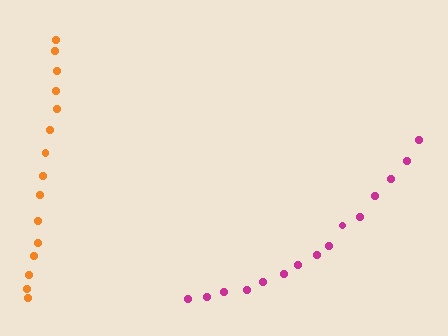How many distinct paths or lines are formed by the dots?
There are 2 distinct paths.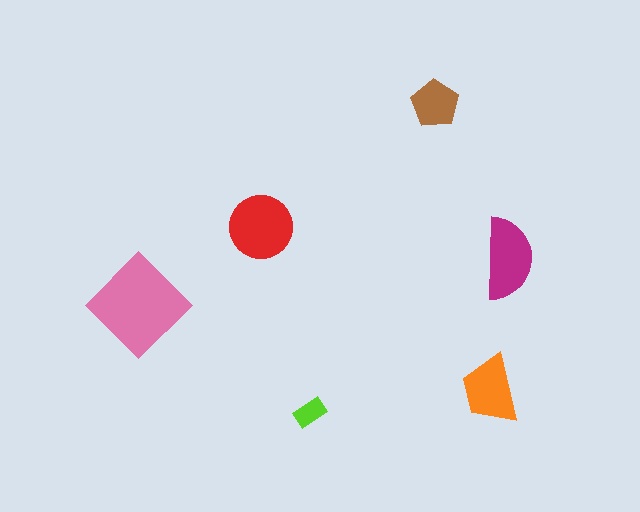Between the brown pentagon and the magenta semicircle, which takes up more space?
The magenta semicircle.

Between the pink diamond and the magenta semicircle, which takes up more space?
The pink diamond.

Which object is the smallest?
The lime rectangle.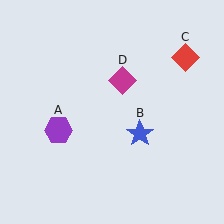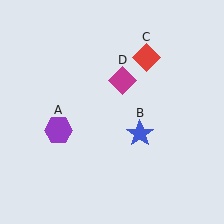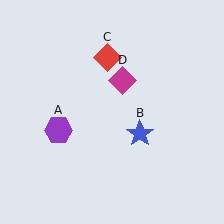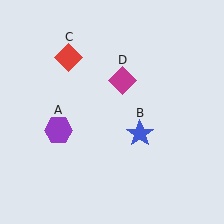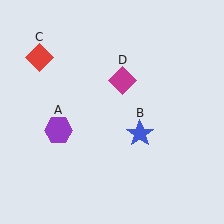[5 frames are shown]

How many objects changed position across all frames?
1 object changed position: red diamond (object C).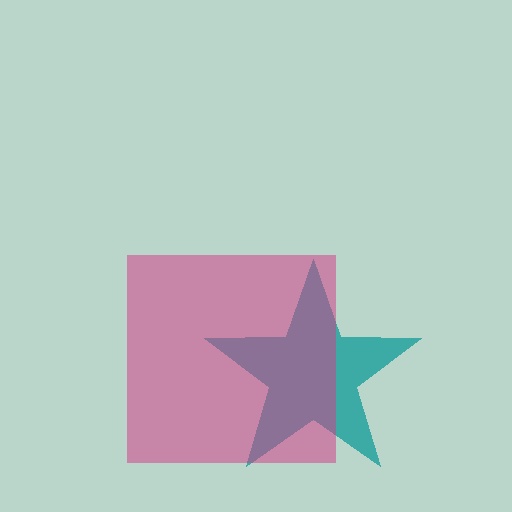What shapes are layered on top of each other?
The layered shapes are: a teal star, a magenta square.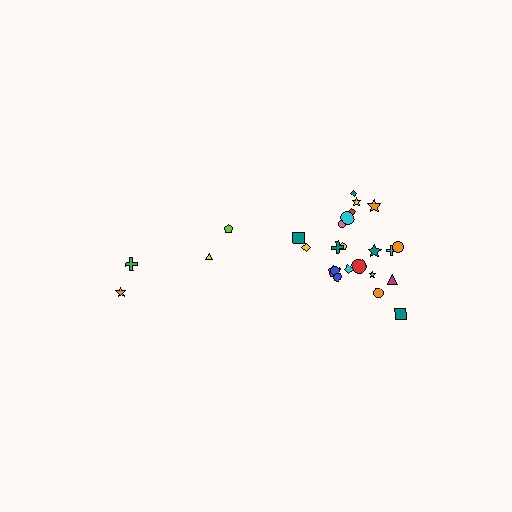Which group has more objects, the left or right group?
The right group.